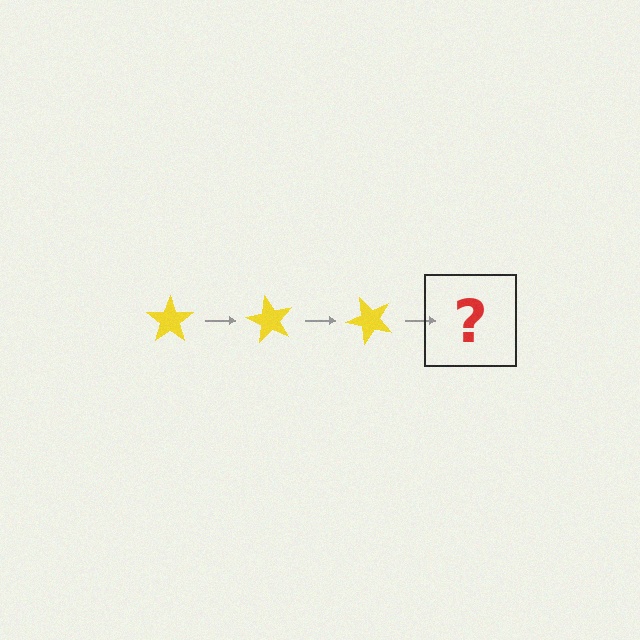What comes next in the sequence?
The next element should be a yellow star rotated 180 degrees.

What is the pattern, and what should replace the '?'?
The pattern is that the star rotates 60 degrees each step. The '?' should be a yellow star rotated 180 degrees.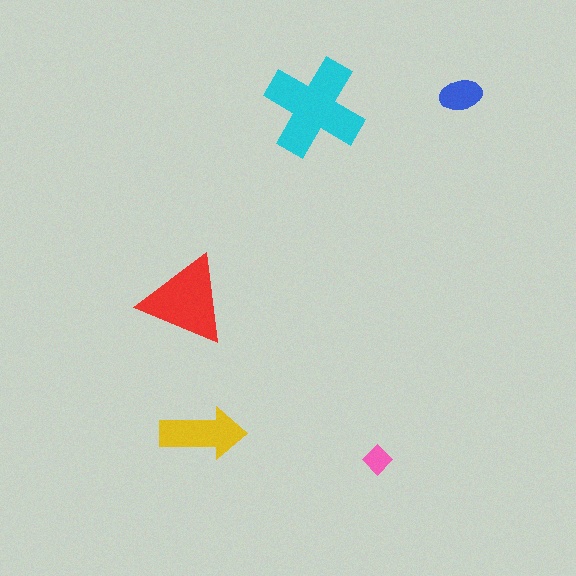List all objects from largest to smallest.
The cyan cross, the red triangle, the yellow arrow, the blue ellipse, the pink diamond.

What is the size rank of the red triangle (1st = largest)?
2nd.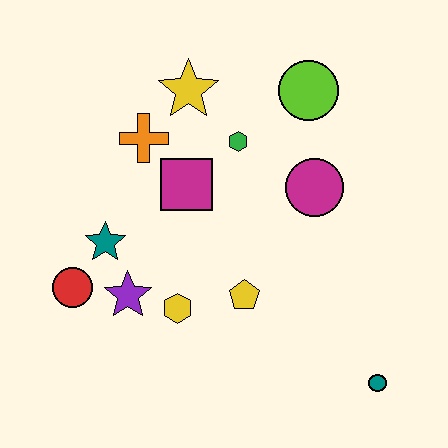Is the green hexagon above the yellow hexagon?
Yes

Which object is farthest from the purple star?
The lime circle is farthest from the purple star.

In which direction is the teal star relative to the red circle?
The teal star is above the red circle.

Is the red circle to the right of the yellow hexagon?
No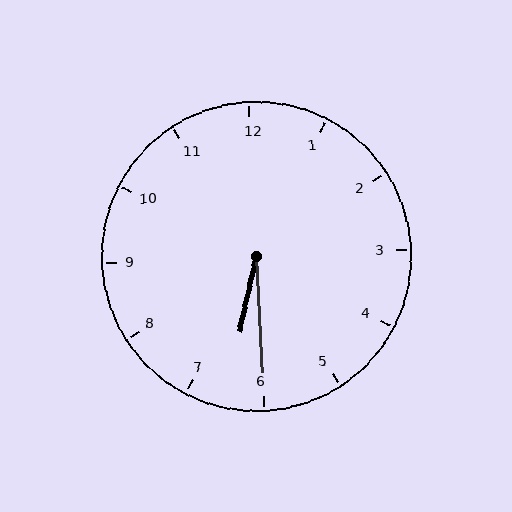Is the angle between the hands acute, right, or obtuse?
It is acute.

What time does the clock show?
6:30.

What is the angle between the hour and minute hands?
Approximately 15 degrees.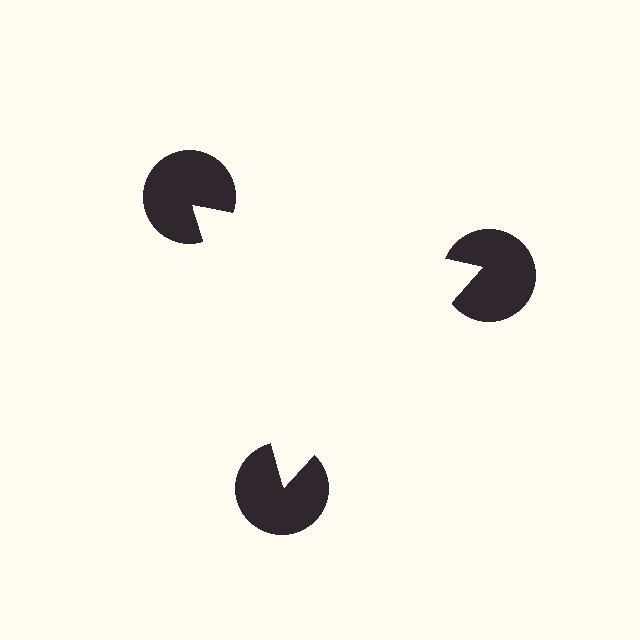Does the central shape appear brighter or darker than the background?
It typically appears slightly brighter than the background, even though no actual brightness change is drawn.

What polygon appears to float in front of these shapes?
An illusory triangle — its edges are inferred from the aligned wedge cuts in the pac-man discs, not physically drawn.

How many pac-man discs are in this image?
There are 3 — one at each vertex of the illusory triangle.